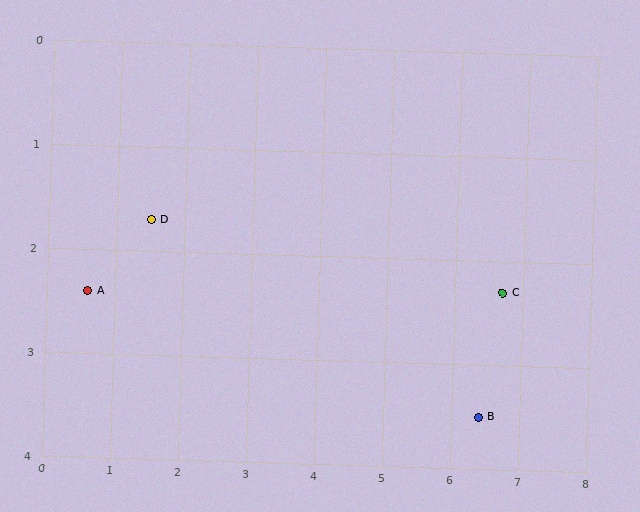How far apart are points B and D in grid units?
Points B and D are about 5.2 grid units apart.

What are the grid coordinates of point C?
Point C is at approximately (6.7, 2.3).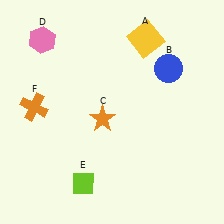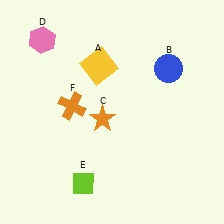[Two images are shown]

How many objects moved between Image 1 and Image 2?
2 objects moved between the two images.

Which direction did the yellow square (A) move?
The yellow square (A) moved left.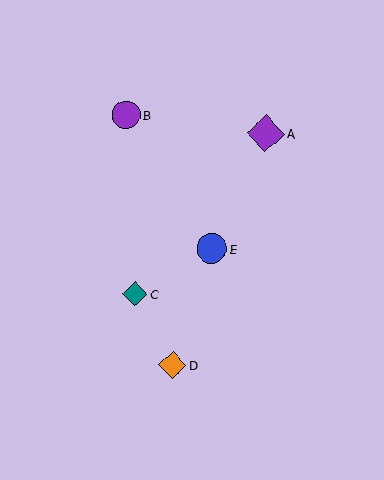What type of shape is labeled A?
Shape A is a purple diamond.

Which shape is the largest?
The purple diamond (labeled A) is the largest.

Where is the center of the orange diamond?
The center of the orange diamond is at (172, 365).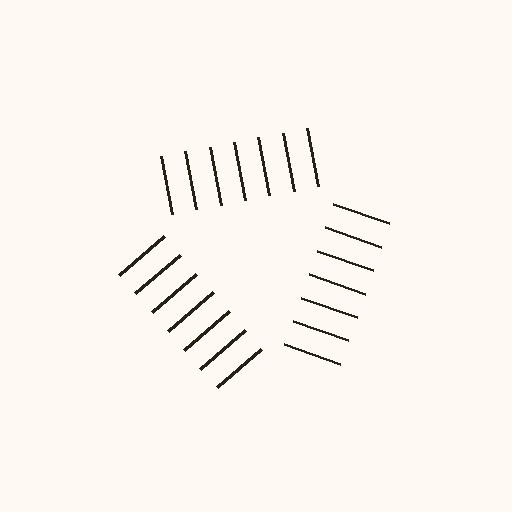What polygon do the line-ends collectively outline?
An illusory triangle — the line segments terminate on its edges but no continuous stroke is drawn.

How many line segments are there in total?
21 — 7 along each of the 3 edges.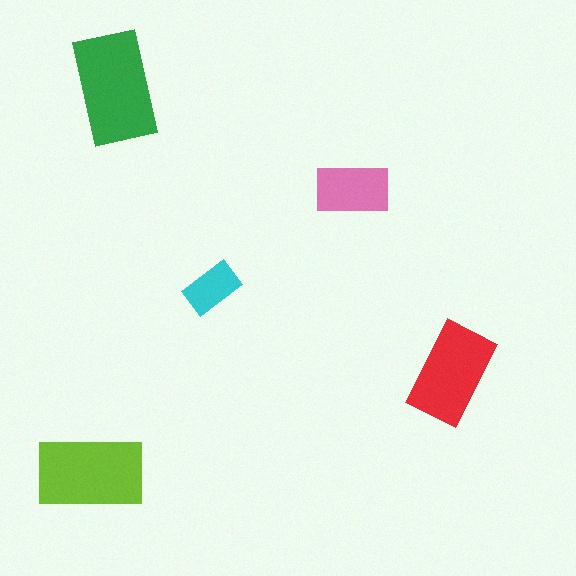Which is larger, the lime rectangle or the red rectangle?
The lime one.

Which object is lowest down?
The lime rectangle is bottommost.